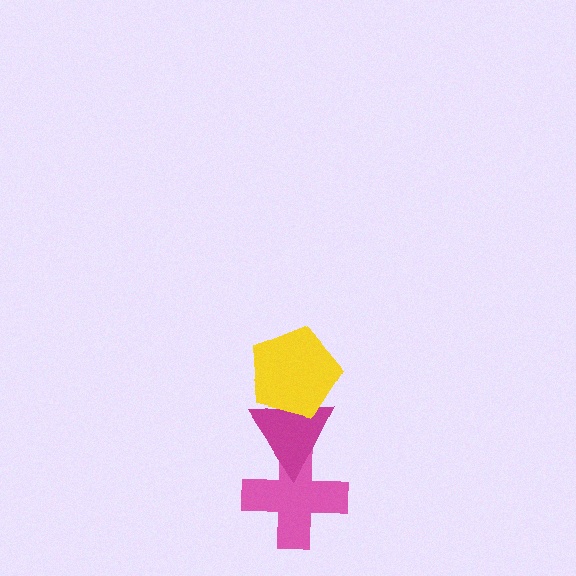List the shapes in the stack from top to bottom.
From top to bottom: the yellow pentagon, the magenta triangle, the pink cross.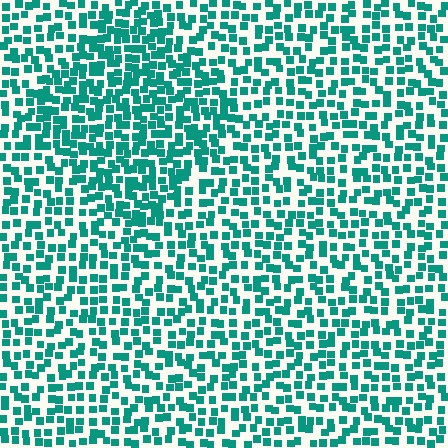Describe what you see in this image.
The image contains small teal elements arranged at two different densities. A diamond-shaped region is visible where the elements are more densely packed than the surrounding area.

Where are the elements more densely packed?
The elements are more densely packed inside the diamond boundary.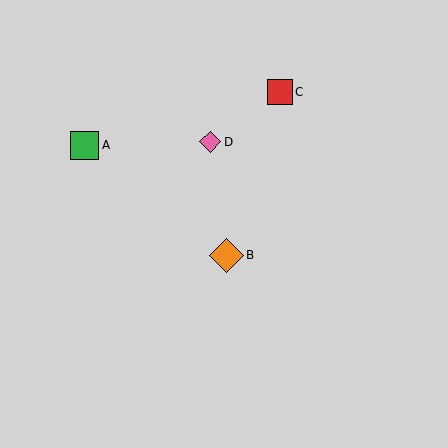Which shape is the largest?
The orange diamond (labeled B) is the largest.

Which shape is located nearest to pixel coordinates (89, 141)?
The green square (labeled A) at (85, 145) is nearest to that location.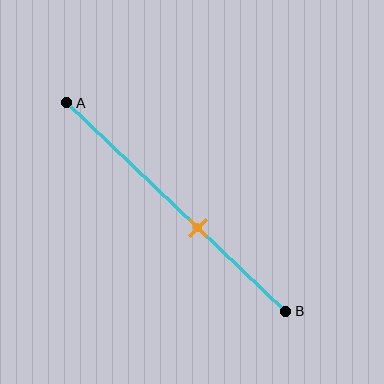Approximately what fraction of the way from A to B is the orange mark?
The orange mark is approximately 60% of the way from A to B.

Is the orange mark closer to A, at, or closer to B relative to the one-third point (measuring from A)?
The orange mark is closer to point B than the one-third point of segment AB.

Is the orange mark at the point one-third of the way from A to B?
No, the mark is at about 60% from A, not at the 33% one-third point.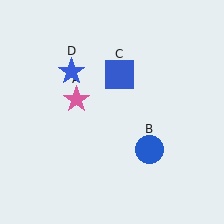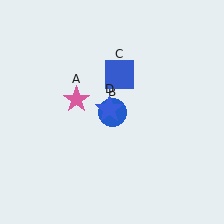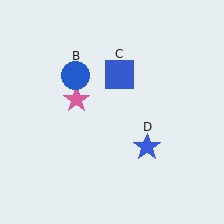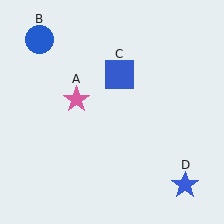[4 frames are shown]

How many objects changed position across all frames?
2 objects changed position: blue circle (object B), blue star (object D).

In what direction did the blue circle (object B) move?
The blue circle (object B) moved up and to the left.